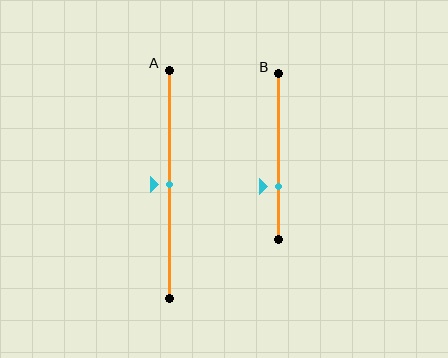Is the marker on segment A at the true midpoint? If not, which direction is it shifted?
Yes, the marker on segment A is at the true midpoint.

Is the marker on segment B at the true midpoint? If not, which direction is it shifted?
No, the marker on segment B is shifted downward by about 18% of the segment length.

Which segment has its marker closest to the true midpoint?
Segment A has its marker closest to the true midpoint.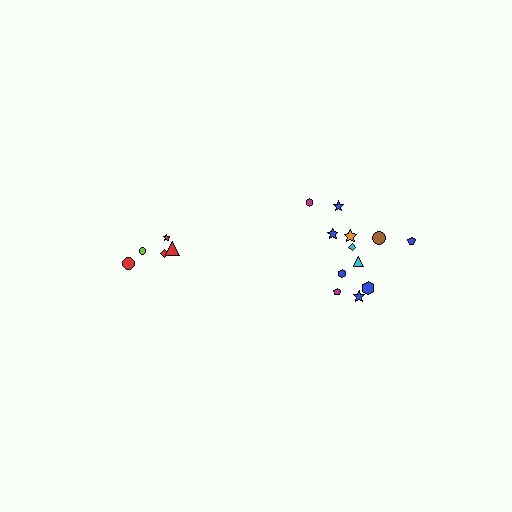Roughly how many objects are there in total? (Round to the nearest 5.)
Roughly 15 objects in total.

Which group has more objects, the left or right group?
The right group.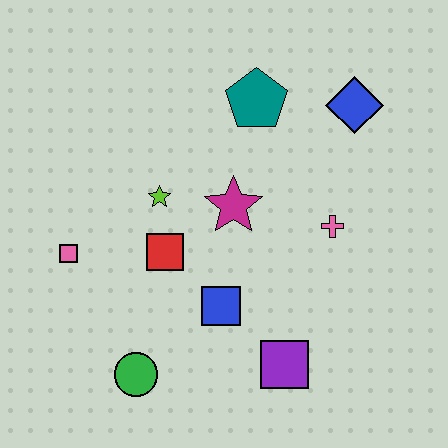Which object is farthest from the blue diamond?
The green circle is farthest from the blue diamond.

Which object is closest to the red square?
The lime star is closest to the red square.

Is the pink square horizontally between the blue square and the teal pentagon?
No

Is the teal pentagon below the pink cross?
No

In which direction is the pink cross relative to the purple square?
The pink cross is above the purple square.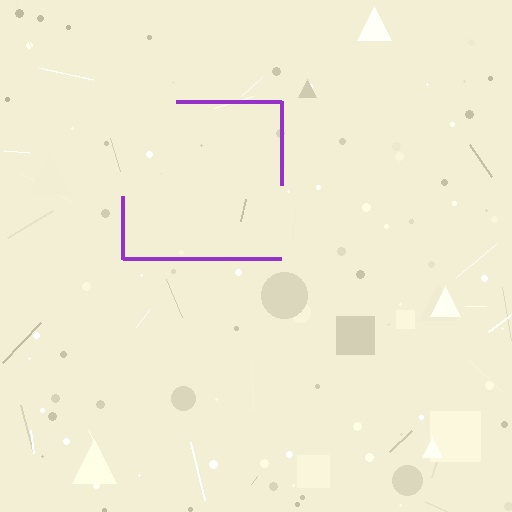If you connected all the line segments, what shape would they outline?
They would outline a square.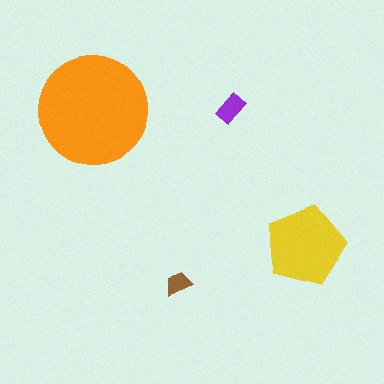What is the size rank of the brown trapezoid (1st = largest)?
4th.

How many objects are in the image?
There are 4 objects in the image.